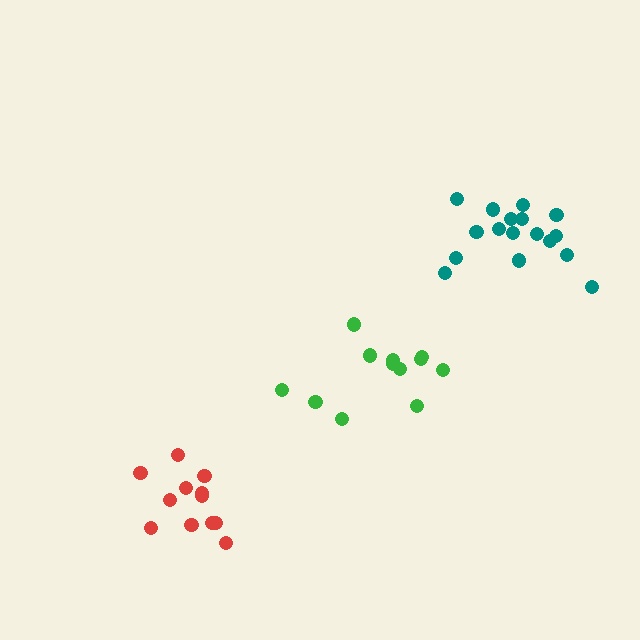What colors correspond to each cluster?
The clusters are colored: teal, green, red.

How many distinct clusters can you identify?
There are 3 distinct clusters.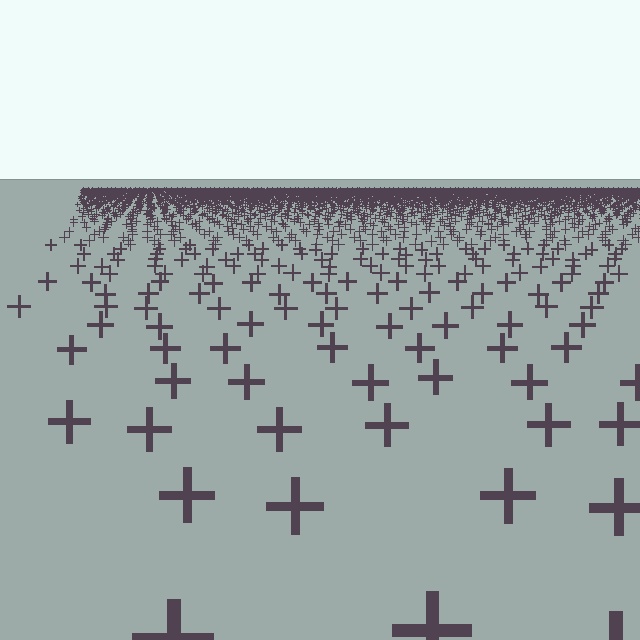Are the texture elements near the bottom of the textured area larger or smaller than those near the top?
Larger. Near the bottom, elements are closer to the viewer and appear at a bigger on-screen size.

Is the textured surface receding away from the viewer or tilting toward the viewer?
The surface is receding away from the viewer. Texture elements get smaller and denser toward the top.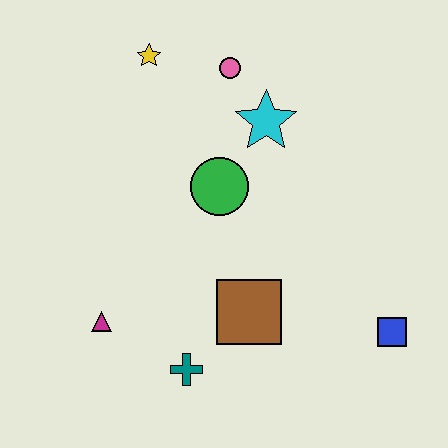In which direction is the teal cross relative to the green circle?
The teal cross is below the green circle.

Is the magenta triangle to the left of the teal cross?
Yes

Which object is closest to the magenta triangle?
The teal cross is closest to the magenta triangle.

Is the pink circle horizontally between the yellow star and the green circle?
No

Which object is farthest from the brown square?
The yellow star is farthest from the brown square.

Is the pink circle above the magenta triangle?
Yes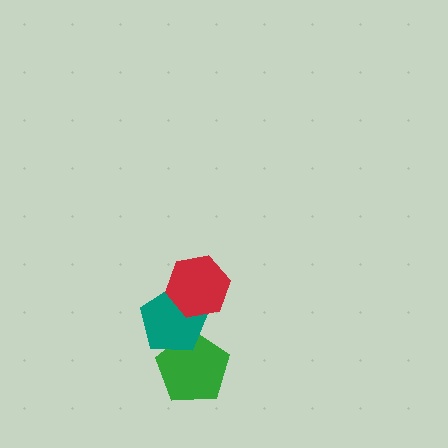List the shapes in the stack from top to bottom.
From top to bottom: the red hexagon, the teal pentagon, the green pentagon.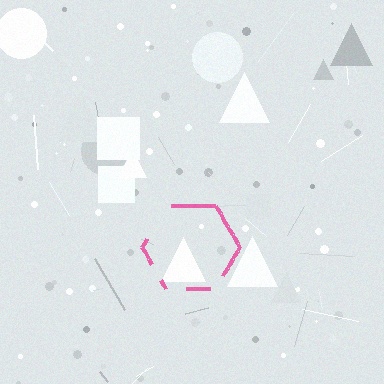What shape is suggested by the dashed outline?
The dashed outline suggests a hexagon.